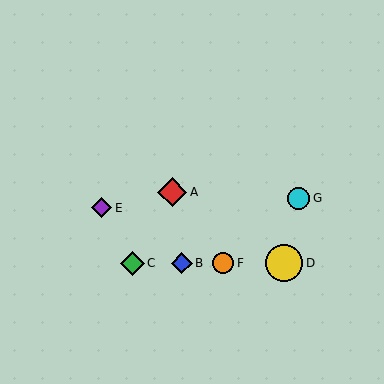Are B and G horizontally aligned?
No, B is at y≈263 and G is at y≈198.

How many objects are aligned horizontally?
4 objects (B, C, D, F) are aligned horizontally.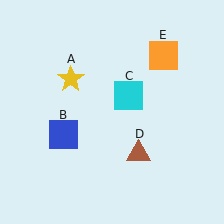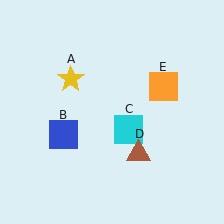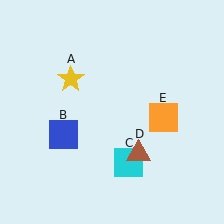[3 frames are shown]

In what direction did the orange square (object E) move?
The orange square (object E) moved down.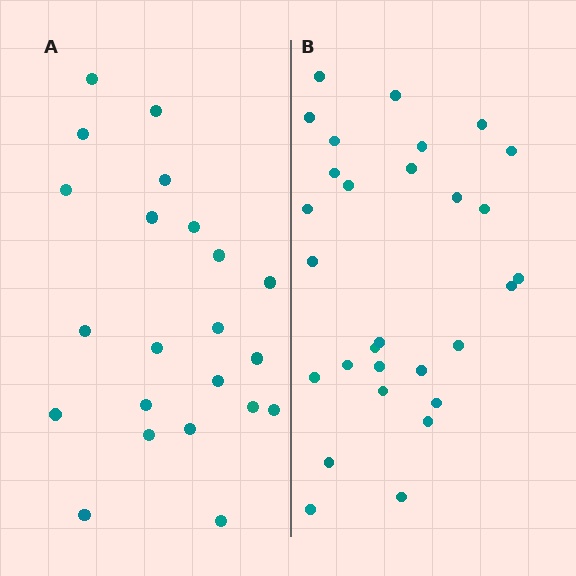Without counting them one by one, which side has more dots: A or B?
Region B (the right region) has more dots.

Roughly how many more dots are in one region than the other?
Region B has roughly 8 or so more dots than region A.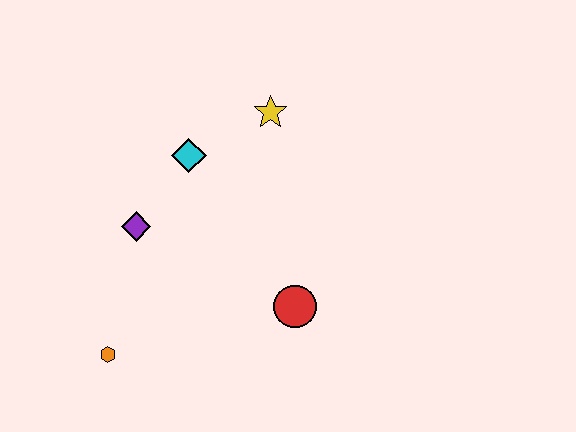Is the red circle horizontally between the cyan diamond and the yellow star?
No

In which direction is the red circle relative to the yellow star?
The red circle is below the yellow star.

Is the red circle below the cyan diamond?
Yes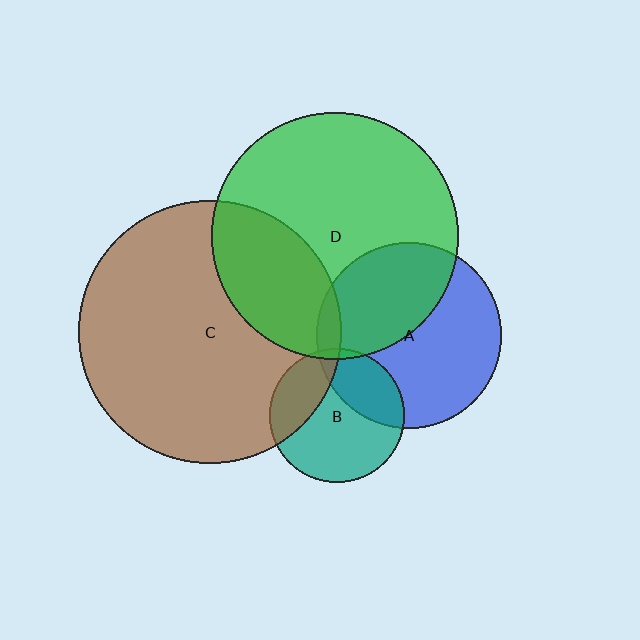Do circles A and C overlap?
Yes.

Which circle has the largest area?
Circle C (brown).